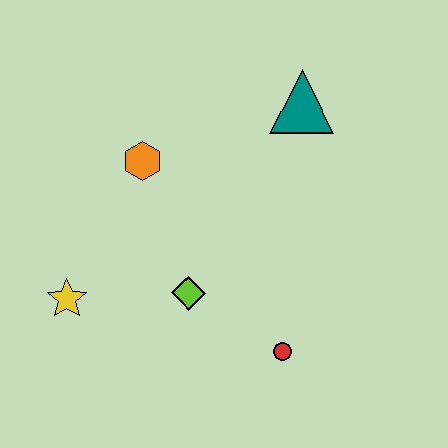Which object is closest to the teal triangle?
The orange hexagon is closest to the teal triangle.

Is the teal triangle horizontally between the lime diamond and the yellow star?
No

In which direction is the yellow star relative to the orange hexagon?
The yellow star is below the orange hexagon.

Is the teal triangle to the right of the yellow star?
Yes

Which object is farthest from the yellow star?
The teal triangle is farthest from the yellow star.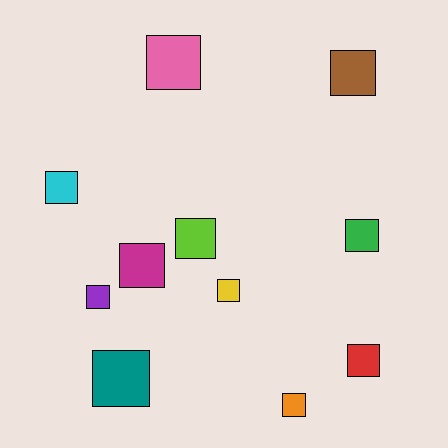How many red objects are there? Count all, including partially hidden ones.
There is 1 red object.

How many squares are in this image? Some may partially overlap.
There are 11 squares.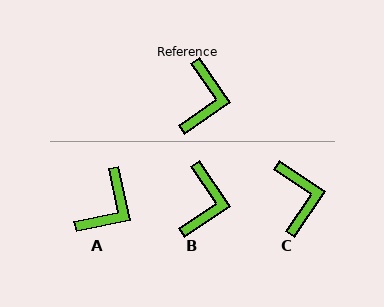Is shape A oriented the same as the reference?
No, it is off by about 22 degrees.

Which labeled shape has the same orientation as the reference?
B.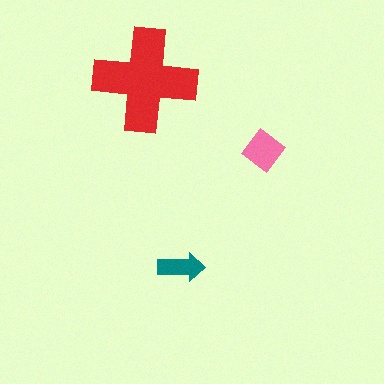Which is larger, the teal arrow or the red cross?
The red cross.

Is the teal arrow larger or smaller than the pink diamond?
Smaller.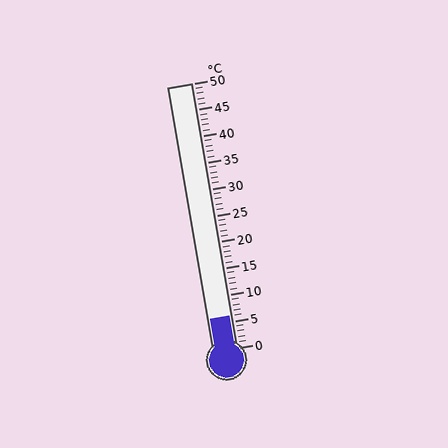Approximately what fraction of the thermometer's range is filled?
The thermometer is filled to approximately 10% of its range.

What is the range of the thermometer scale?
The thermometer scale ranges from 0°C to 50°C.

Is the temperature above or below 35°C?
The temperature is below 35°C.